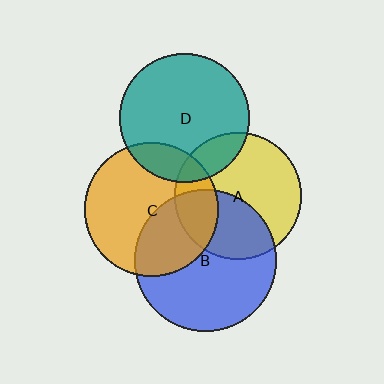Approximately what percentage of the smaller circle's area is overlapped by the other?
Approximately 25%.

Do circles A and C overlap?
Yes.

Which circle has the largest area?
Circle B (blue).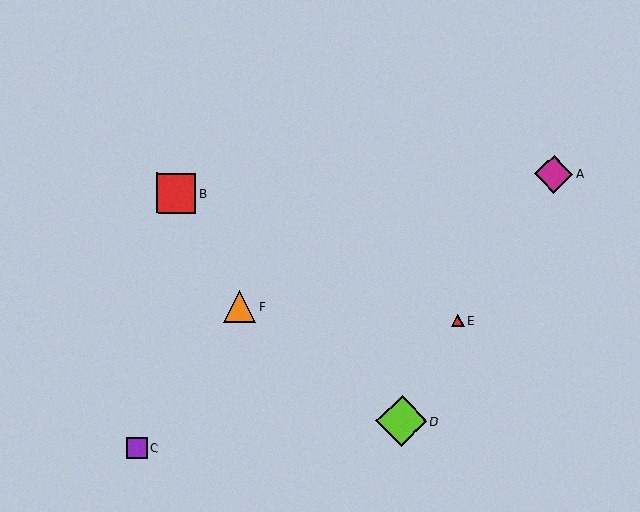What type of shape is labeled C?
Shape C is a purple square.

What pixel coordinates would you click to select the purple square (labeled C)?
Click at (137, 448) to select the purple square C.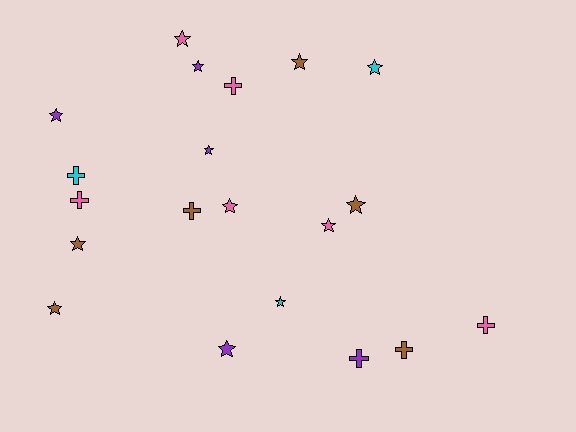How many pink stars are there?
There are 3 pink stars.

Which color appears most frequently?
Pink, with 6 objects.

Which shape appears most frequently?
Star, with 13 objects.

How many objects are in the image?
There are 20 objects.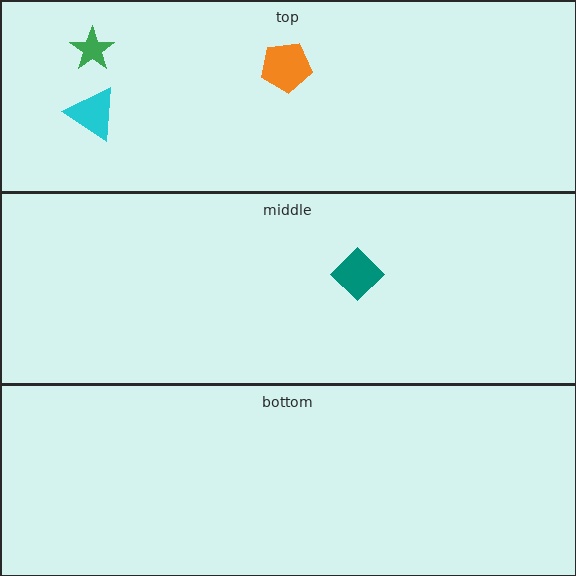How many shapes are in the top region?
3.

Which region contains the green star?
The top region.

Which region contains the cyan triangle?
The top region.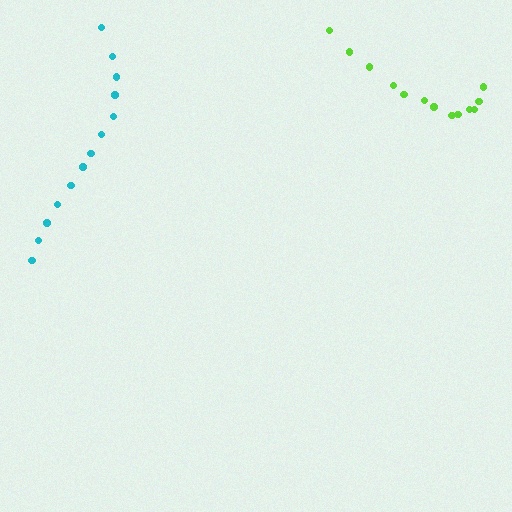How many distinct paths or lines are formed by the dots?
There are 2 distinct paths.